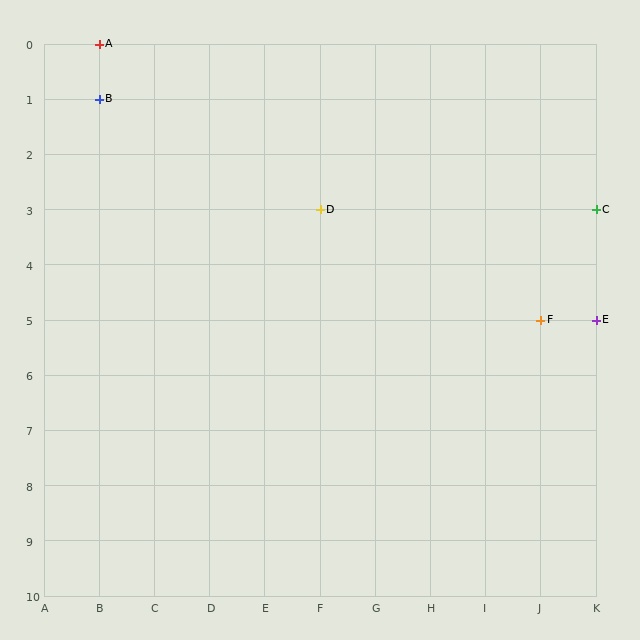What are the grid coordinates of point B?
Point B is at grid coordinates (B, 1).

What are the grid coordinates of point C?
Point C is at grid coordinates (K, 3).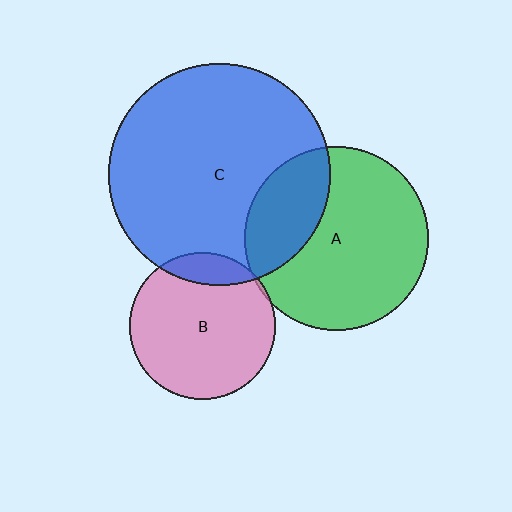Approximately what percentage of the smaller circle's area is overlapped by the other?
Approximately 15%.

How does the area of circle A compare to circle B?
Approximately 1.6 times.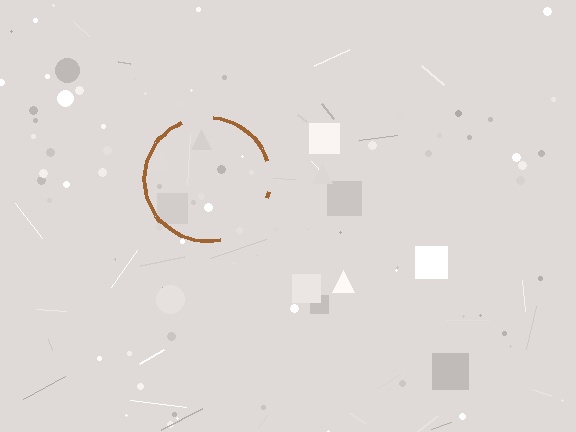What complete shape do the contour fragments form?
The contour fragments form a circle.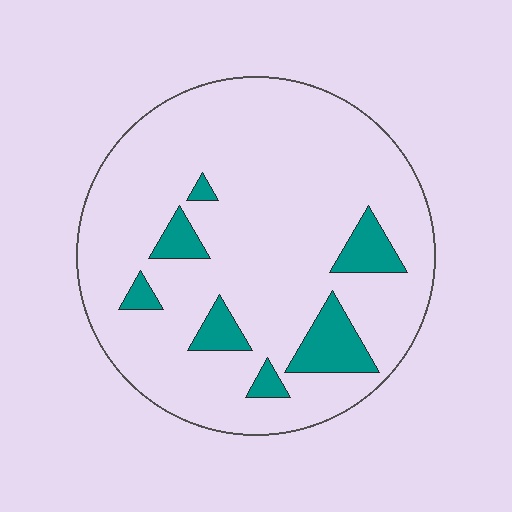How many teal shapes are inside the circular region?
7.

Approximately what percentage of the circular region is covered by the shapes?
Approximately 15%.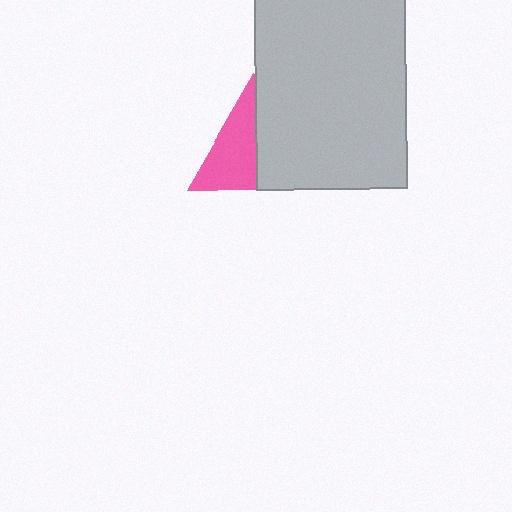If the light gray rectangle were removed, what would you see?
You would see the complete pink triangle.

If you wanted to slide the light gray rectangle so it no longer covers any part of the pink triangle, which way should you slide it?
Slide it right — that is the most direct way to separate the two shapes.